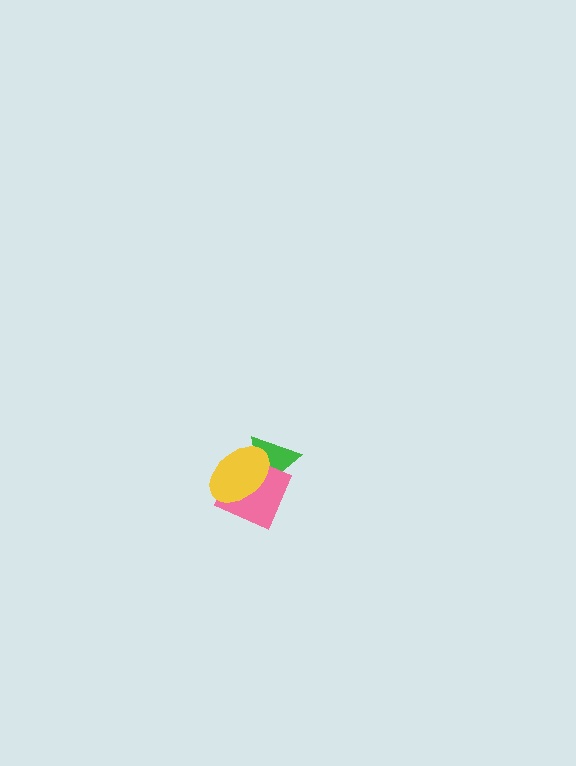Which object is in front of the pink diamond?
The yellow ellipse is in front of the pink diamond.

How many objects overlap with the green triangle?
2 objects overlap with the green triangle.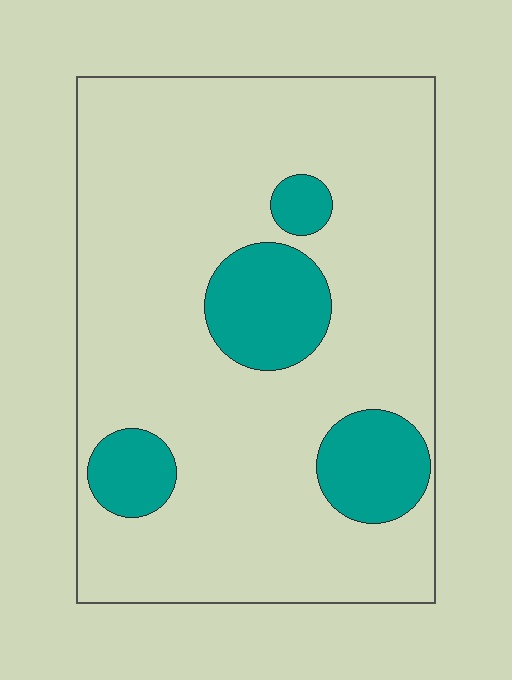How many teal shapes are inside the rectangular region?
4.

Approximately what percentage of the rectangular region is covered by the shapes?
Approximately 15%.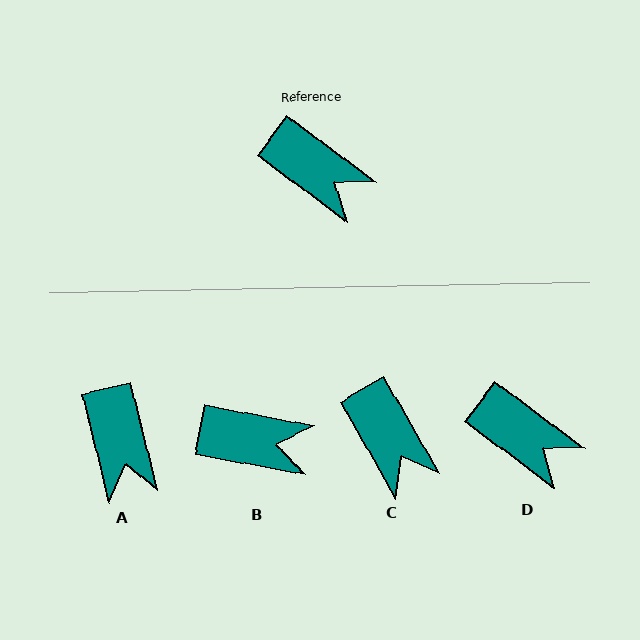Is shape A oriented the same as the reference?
No, it is off by about 39 degrees.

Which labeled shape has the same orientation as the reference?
D.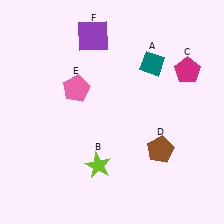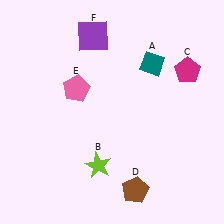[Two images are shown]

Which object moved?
The brown pentagon (D) moved down.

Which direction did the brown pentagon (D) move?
The brown pentagon (D) moved down.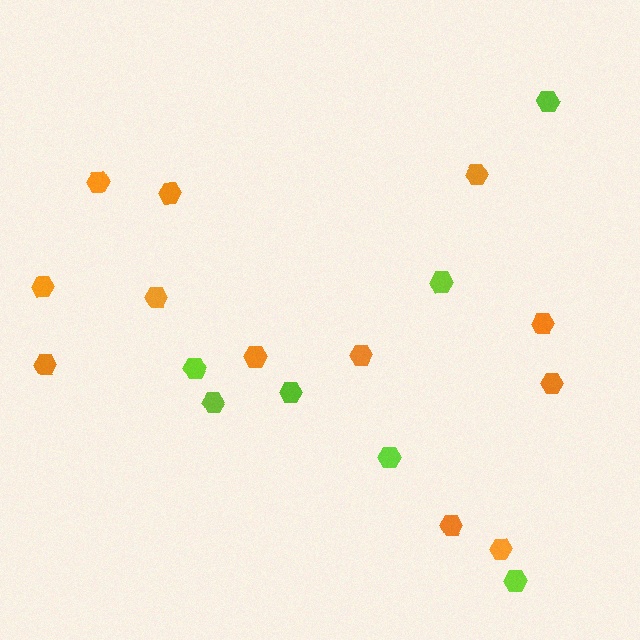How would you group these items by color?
There are 2 groups: one group of orange hexagons (12) and one group of lime hexagons (7).